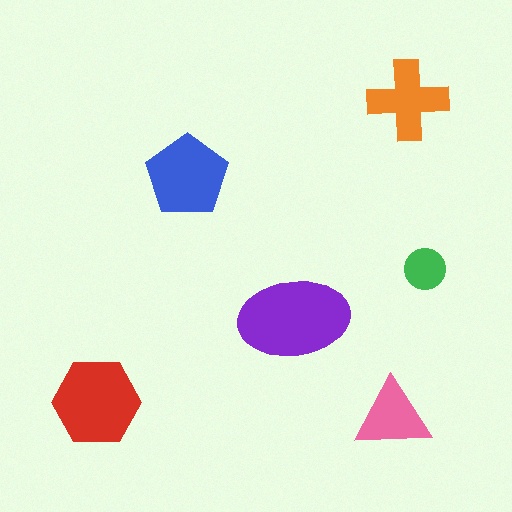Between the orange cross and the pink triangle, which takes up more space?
The orange cross.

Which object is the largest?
The purple ellipse.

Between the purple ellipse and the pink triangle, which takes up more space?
The purple ellipse.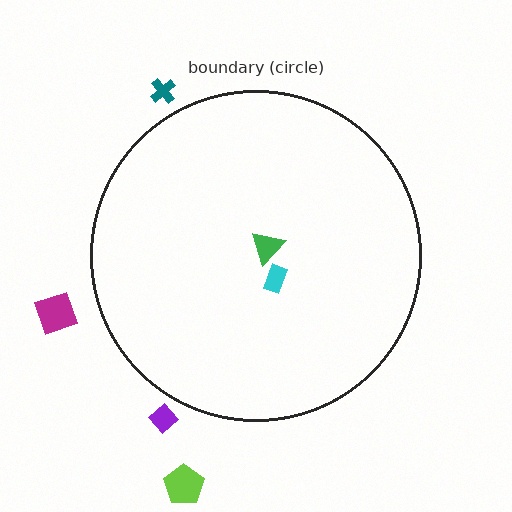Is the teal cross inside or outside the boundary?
Outside.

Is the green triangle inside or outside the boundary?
Inside.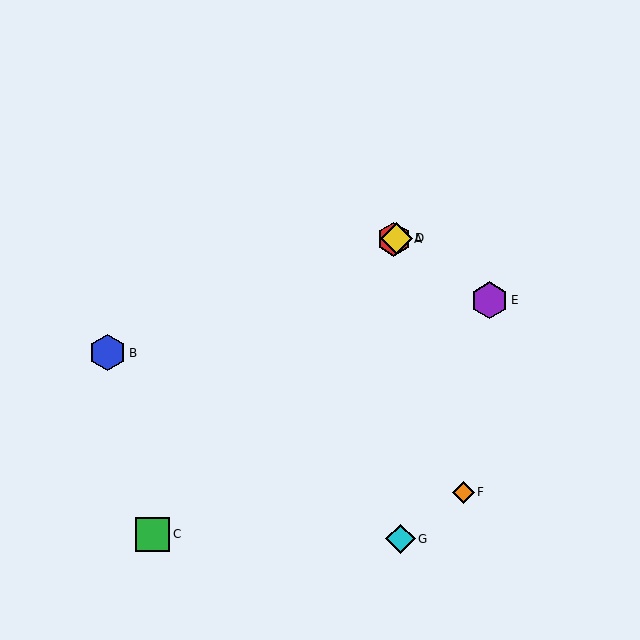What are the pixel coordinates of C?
Object C is at (153, 534).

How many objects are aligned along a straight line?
3 objects (A, B, D) are aligned along a straight line.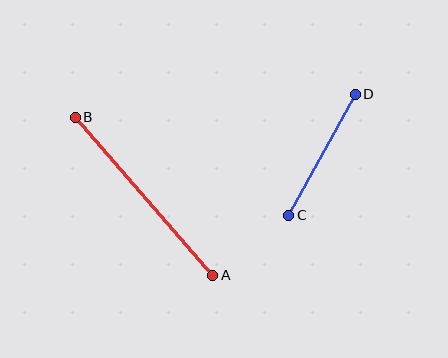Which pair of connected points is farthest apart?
Points A and B are farthest apart.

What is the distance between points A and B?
The distance is approximately 209 pixels.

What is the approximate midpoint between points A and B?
The midpoint is at approximately (144, 196) pixels.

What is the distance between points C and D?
The distance is approximately 138 pixels.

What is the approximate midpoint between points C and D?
The midpoint is at approximately (322, 155) pixels.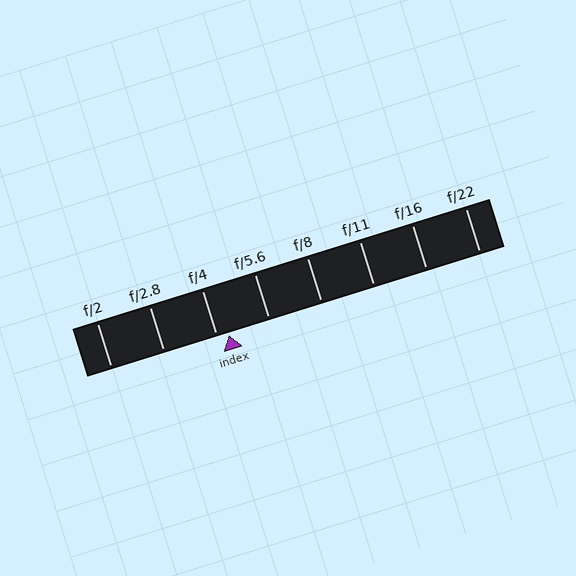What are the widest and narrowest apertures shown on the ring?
The widest aperture shown is f/2 and the narrowest is f/22.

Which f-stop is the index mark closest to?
The index mark is closest to f/4.